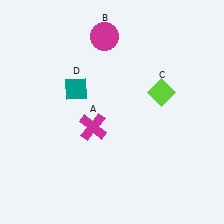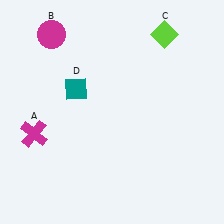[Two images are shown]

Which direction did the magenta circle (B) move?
The magenta circle (B) moved left.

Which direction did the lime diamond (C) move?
The lime diamond (C) moved up.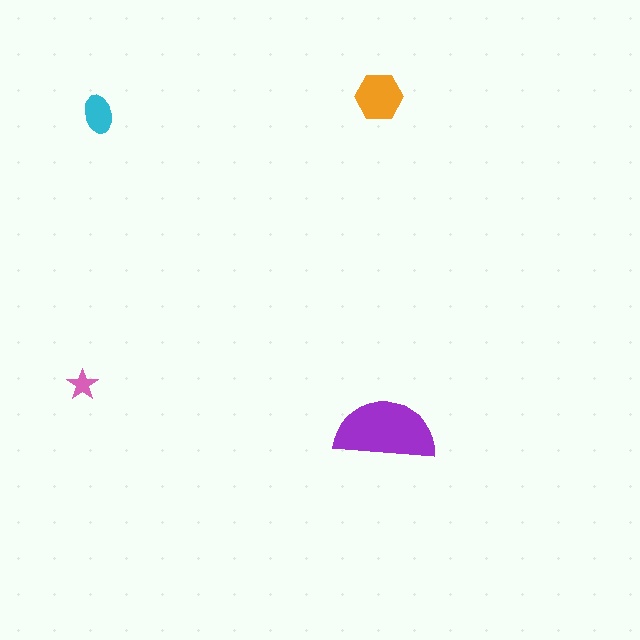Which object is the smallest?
The pink star.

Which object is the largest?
The purple semicircle.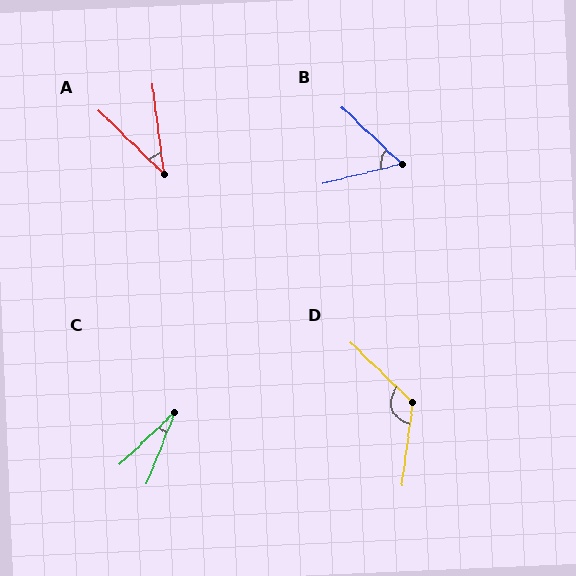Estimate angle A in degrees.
Approximately 39 degrees.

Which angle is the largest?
D, at approximately 127 degrees.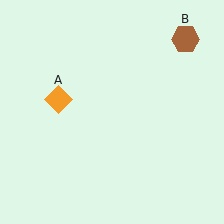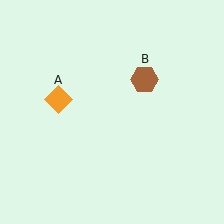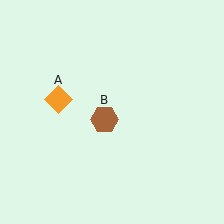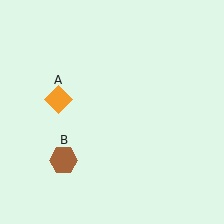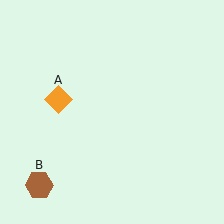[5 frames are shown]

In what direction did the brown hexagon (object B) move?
The brown hexagon (object B) moved down and to the left.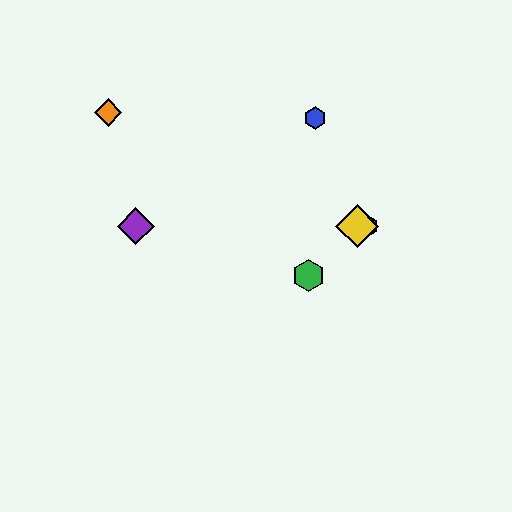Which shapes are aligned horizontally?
The red hexagon, the yellow diamond, the purple diamond are aligned horizontally.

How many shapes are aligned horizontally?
3 shapes (the red hexagon, the yellow diamond, the purple diamond) are aligned horizontally.